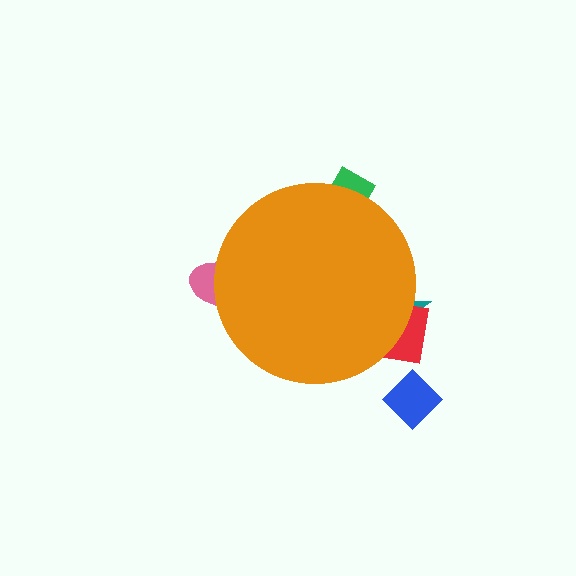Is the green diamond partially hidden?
Yes, the green diamond is partially hidden behind the orange circle.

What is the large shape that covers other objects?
An orange circle.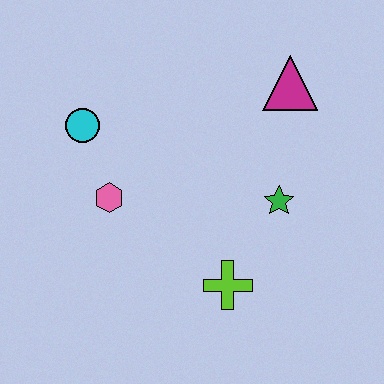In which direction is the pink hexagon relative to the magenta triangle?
The pink hexagon is to the left of the magenta triangle.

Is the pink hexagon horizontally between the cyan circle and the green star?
Yes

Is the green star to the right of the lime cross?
Yes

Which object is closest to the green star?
The lime cross is closest to the green star.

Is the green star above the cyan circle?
No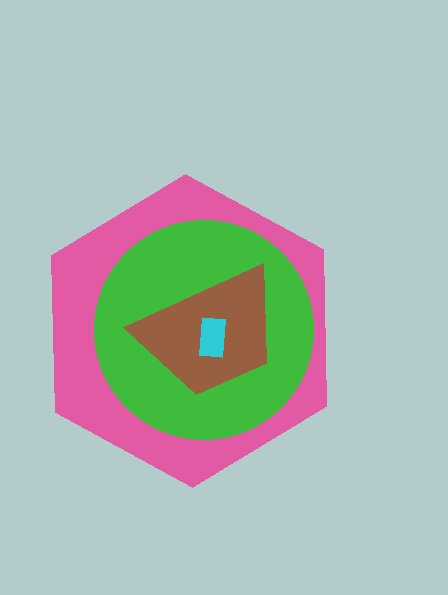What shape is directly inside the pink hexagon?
The green circle.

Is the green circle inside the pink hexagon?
Yes.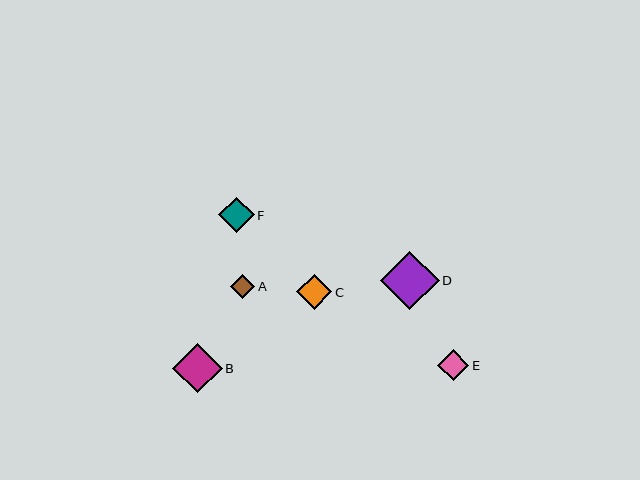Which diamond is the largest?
Diamond D is the largest with a size of approximately 58 pixels.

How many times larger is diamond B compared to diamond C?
Diamond B is approximately 1.4 times the size of diamond C.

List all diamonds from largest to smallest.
From largest to smallest: D, B, F, C, E, A.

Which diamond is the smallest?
Diamond A is the smallest with a size of approximately 24 pixels.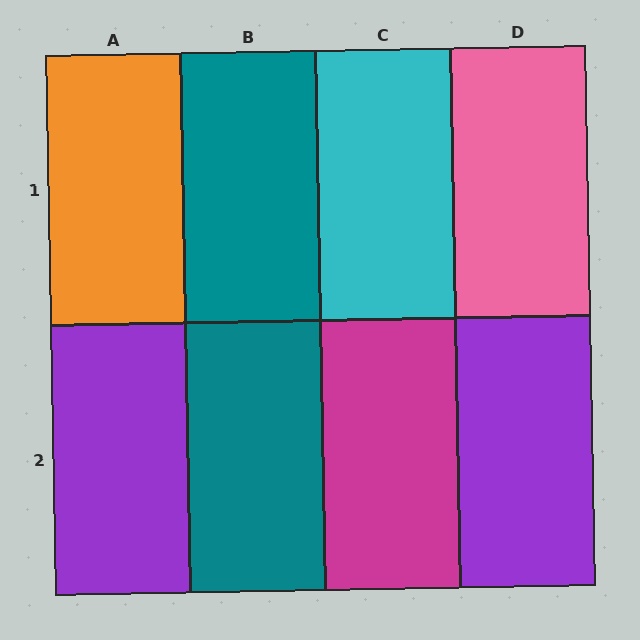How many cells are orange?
1 cell is orange.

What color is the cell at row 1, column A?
Orange.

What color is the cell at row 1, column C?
Cyan.